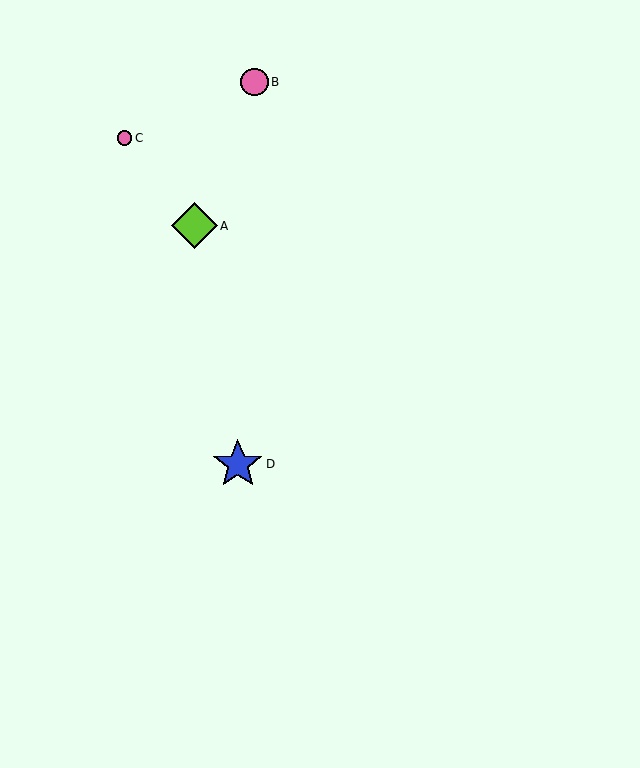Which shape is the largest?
The blue star (labeled D) is the largest.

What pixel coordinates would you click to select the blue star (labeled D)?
Click at (238, 464) to select the blue star D.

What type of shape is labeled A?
Shape A is a lime diamond.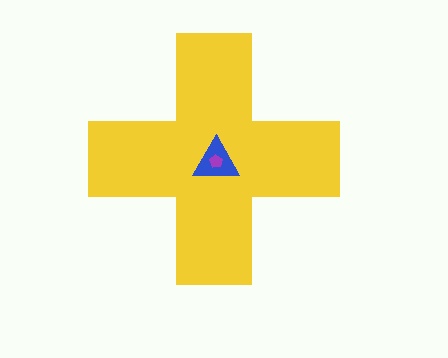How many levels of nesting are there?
3.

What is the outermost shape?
The yellow cross.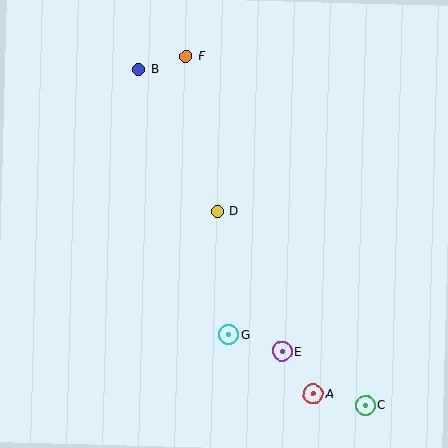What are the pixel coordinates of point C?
Point C is at (366, 405).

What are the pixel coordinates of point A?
Point A is at (313, 394).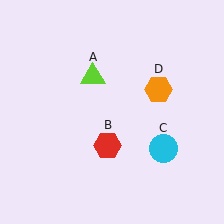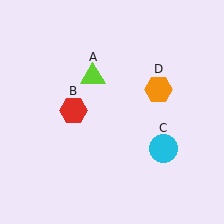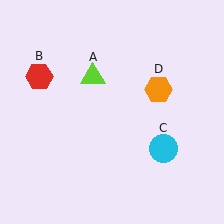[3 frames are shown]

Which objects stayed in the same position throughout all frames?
Lime triangle (object A) and cyan circle (object C) and orange hexagon (object D) remained stationary.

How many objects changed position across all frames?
1 object changed position: red hexagon (object B).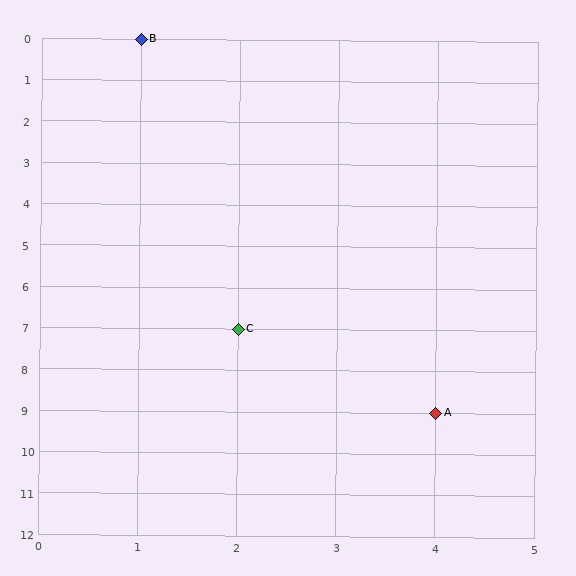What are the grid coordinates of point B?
Point B is at grid coordinates (1, 0).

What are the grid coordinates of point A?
Point A is at grid coordinates (4, 9).